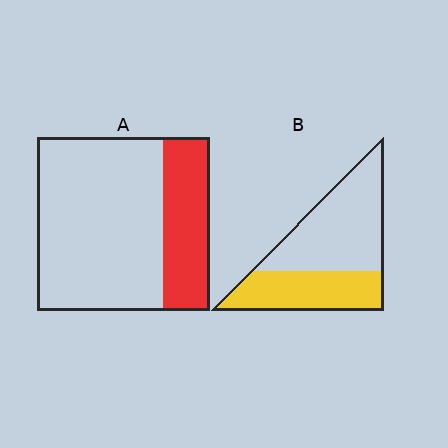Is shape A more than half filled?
No.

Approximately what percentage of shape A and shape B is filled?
A is approximately 25% and B is approximately 40%.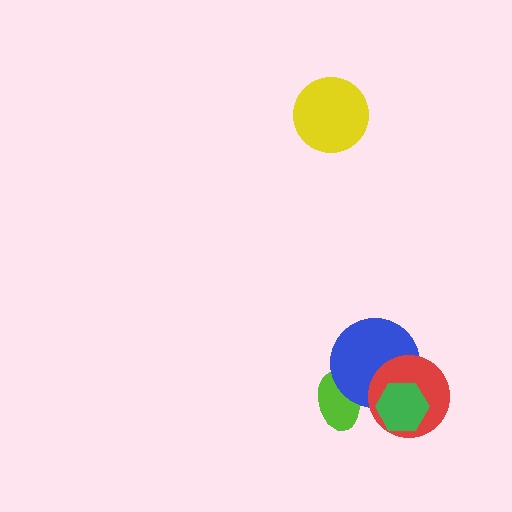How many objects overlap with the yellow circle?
0 objects overlap with the yellow circle.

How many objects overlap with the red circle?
2 objects overlap with the red circle.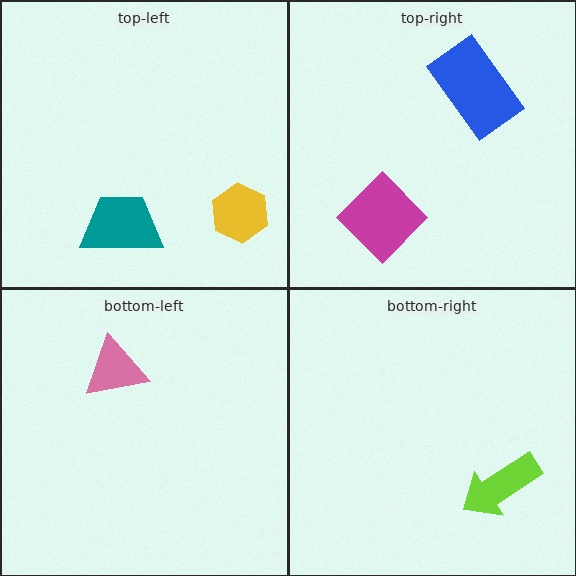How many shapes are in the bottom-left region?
1.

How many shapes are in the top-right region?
2.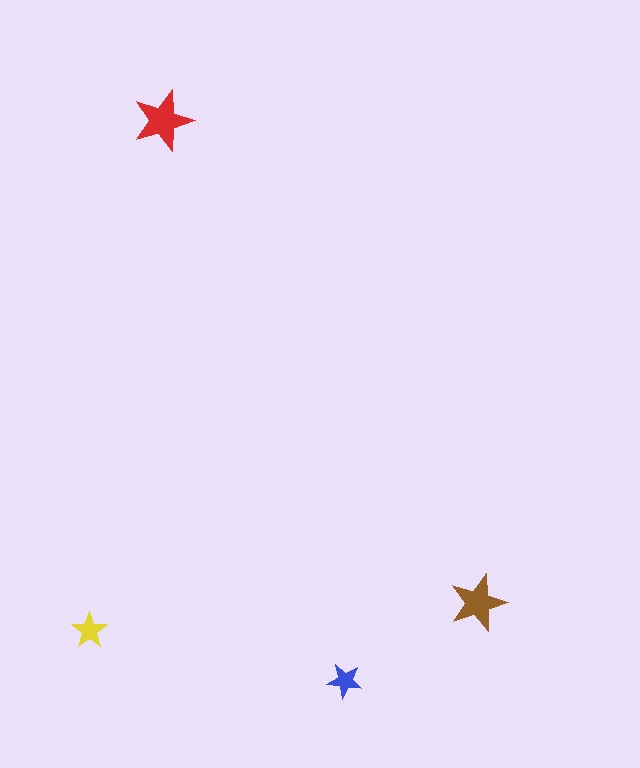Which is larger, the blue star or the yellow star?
The yellow one.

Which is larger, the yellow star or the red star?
The red one.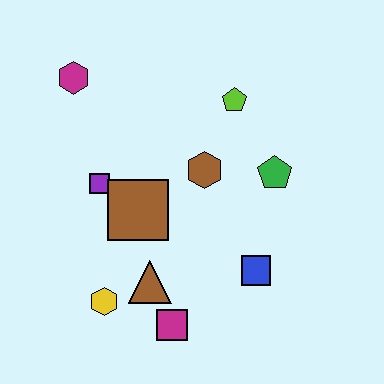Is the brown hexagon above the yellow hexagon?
Yes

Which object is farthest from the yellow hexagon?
The lime pentagon is farthest from the yellow hexagon.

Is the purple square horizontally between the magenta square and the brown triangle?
No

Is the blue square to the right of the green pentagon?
No